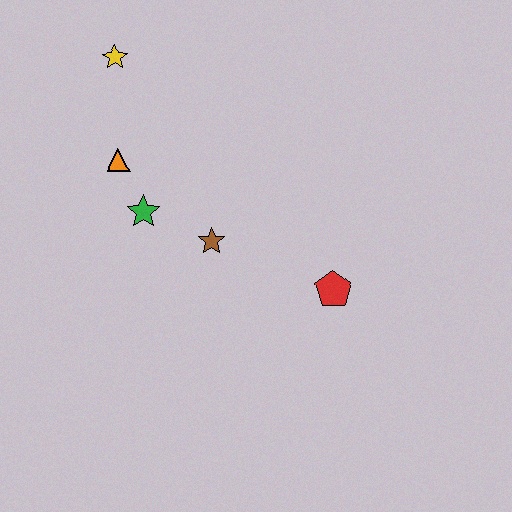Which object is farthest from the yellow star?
The red pentagon is farthest from the yellow star.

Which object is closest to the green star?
The orange triangle is closest to the green star.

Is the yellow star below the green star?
No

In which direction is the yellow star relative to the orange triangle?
The yellow star is above the orange triangle.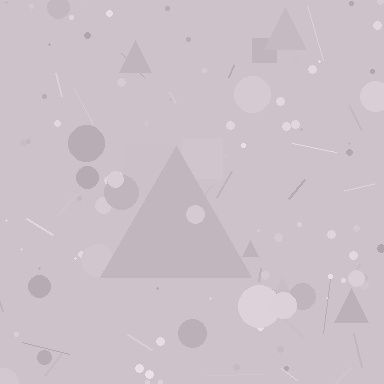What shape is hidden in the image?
A triangle is hidden in the image.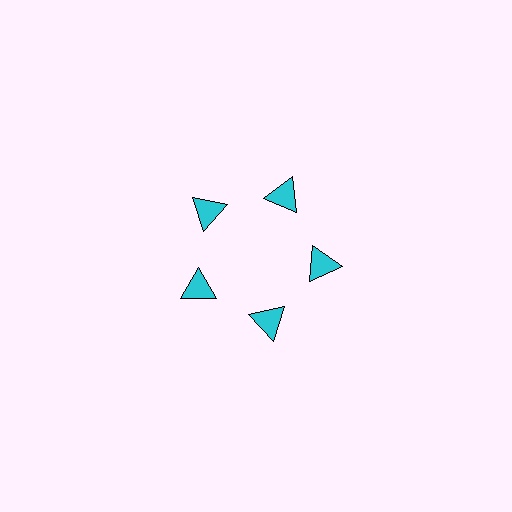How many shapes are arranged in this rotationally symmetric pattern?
There are 5 shapes, arranged in 5 groups of 1.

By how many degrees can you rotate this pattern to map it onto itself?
The pattern maps onto itself every 72 degrees of rotation.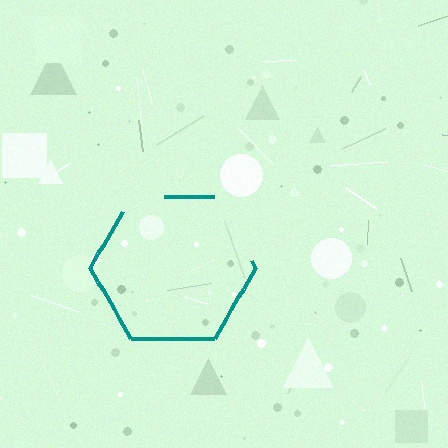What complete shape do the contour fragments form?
The contour fragments form a hexagon.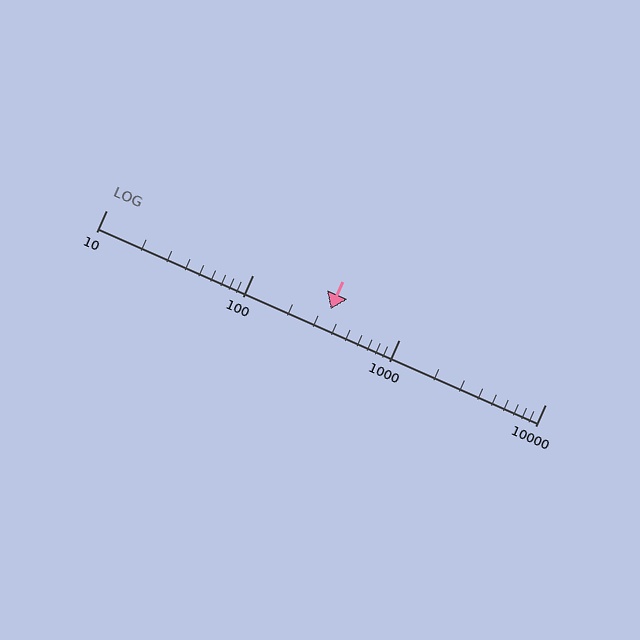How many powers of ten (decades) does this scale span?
The scale spans 3 decades, from 10 to 10000.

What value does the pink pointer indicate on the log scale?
The pointer indicates approximately 340.